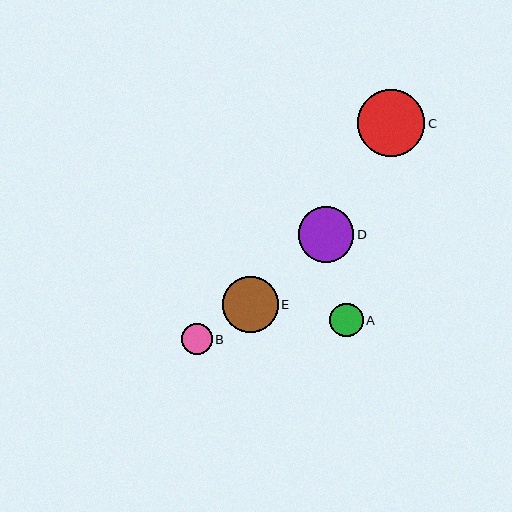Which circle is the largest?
Circle C is the largest with a size of approximately 67 pixels.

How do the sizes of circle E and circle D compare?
Circle E and circle D are approximately the same size.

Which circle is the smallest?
Circle B is the smallest with a size of approximately 31 pixels.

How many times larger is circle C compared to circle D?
Circle C is approximately 1.2 times the size of circle D.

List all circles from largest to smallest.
From largest to smallest: C, E, D, A, B.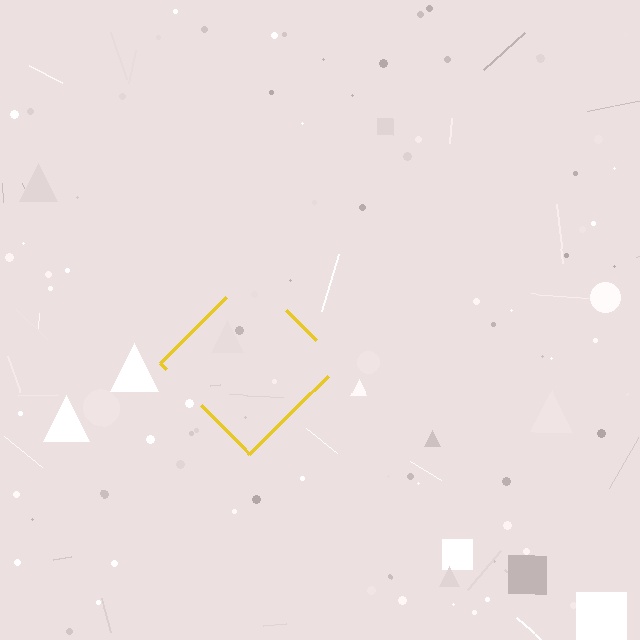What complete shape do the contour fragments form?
The contour fragments form a diamond.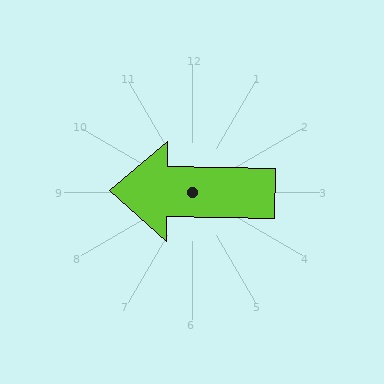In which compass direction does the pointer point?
West.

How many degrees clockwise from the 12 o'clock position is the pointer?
Approximately 271 degrees.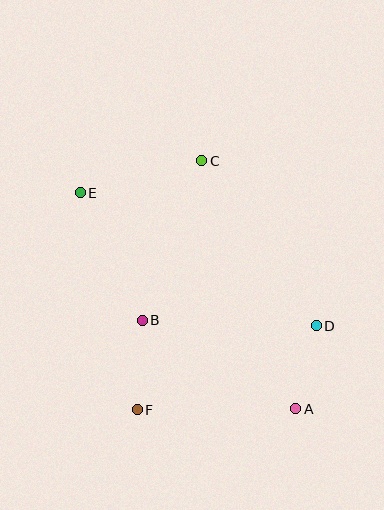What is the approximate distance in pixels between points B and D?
The distance between B and D is approximately 174 pixels.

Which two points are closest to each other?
Points A and D are closest to each other.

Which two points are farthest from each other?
Points A and E are farthest from each other.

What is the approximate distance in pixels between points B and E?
The distance between B and E is approximately 141 pixels.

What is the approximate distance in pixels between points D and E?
The distance between D and E is approximately 271 pixels.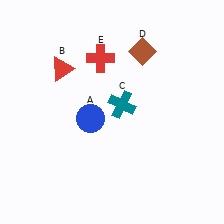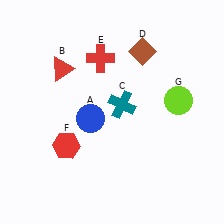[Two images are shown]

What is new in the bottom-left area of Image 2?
A red hexagon (F) was added in the bottom-left area of Image 2.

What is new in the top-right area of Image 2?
A lime circle (G) was added in the top-right area of Image 2.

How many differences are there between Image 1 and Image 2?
There are 2 differences between the two images.